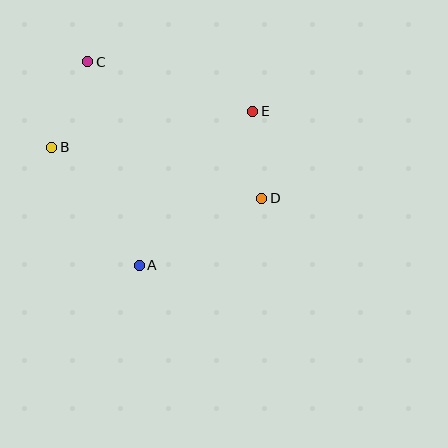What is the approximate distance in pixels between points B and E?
The distance between B and E is approximately 204 pixels.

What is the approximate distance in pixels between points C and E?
The distance between C and E is approximately 172 pixels.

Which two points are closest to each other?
Points D and E are closest to each other.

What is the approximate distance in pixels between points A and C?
The distance between A and C is approximately 210 pixels.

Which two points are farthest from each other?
Points C and D are farthest from each other.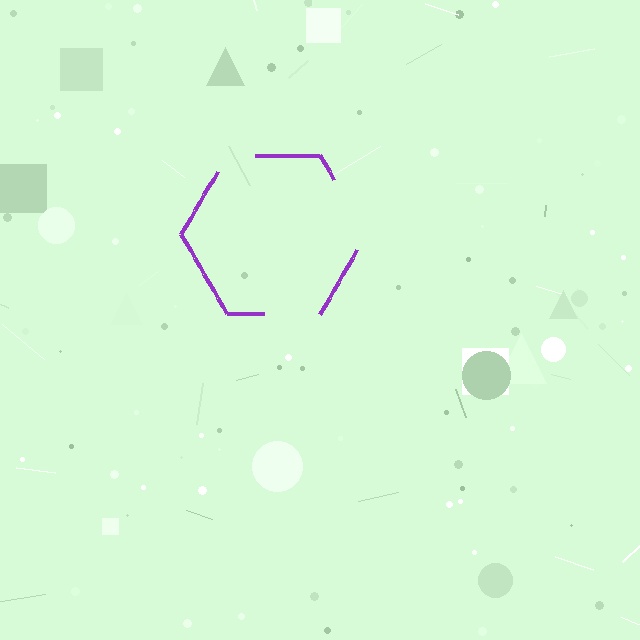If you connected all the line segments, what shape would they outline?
They would outline a hexagon.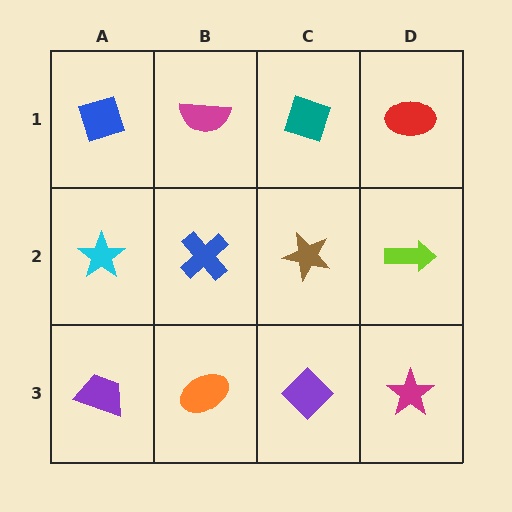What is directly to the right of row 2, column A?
A blue cross.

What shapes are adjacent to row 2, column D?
A red ellipse (row 1, column D), a magenta star (row 3, column D), a brown star (row 2, column C).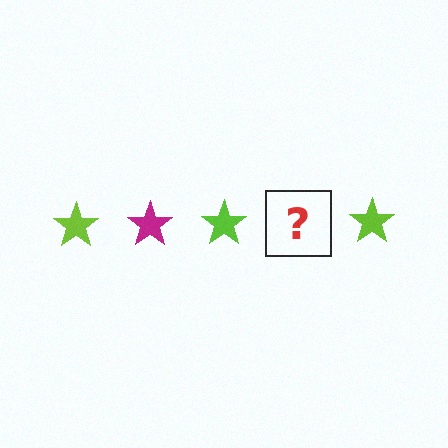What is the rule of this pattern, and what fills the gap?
The rule is that the pattern cycles through lime, magenta stars. The gap should be filled with a magenta star.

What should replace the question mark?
The question mark should be replaced with a magenta star.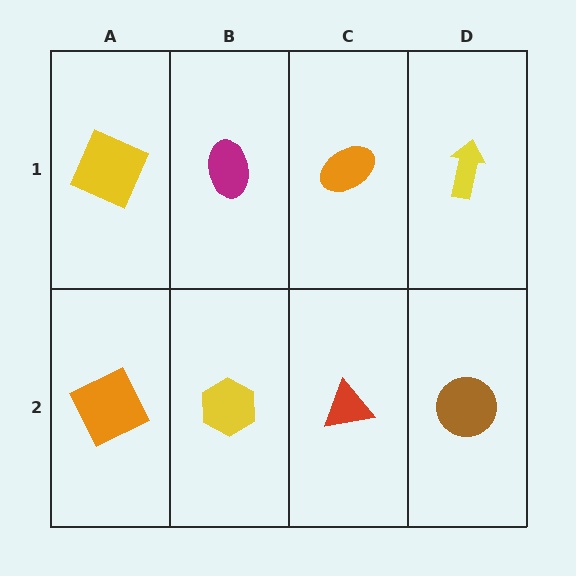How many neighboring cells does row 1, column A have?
2.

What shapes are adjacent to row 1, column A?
An orange square (row 2, column A), a magenta ellipse (row 1, column B).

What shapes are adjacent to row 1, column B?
A yellow hexagon (row 2, column B), a yellow square (row 1, column A), an orange ellipse (row 1, column C).